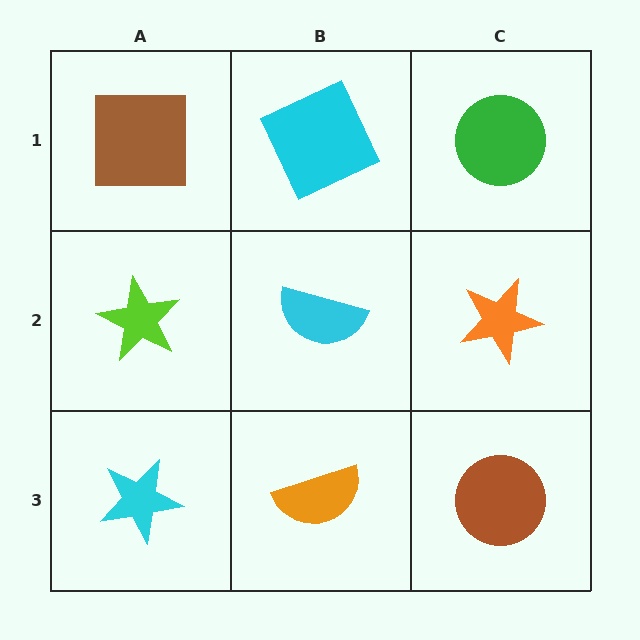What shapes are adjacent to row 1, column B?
A cyan semicircle (row 2, column B), a brown square (row 1, column A), a green circle (row 1, column C).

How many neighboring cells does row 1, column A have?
2.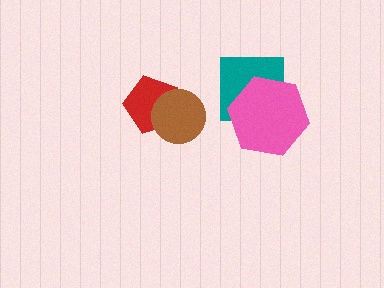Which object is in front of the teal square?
The pink hexagon is in front of the teal square.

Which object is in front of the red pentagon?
The brown circle is in front of the red pentagon.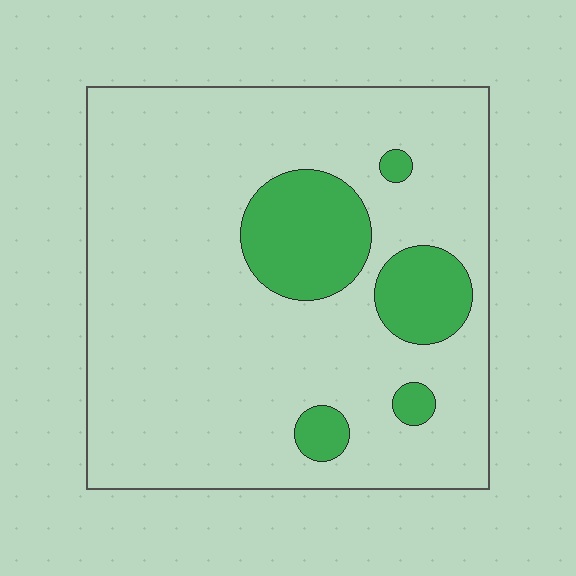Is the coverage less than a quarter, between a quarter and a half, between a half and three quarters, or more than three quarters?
Less than a quarter.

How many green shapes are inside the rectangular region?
5.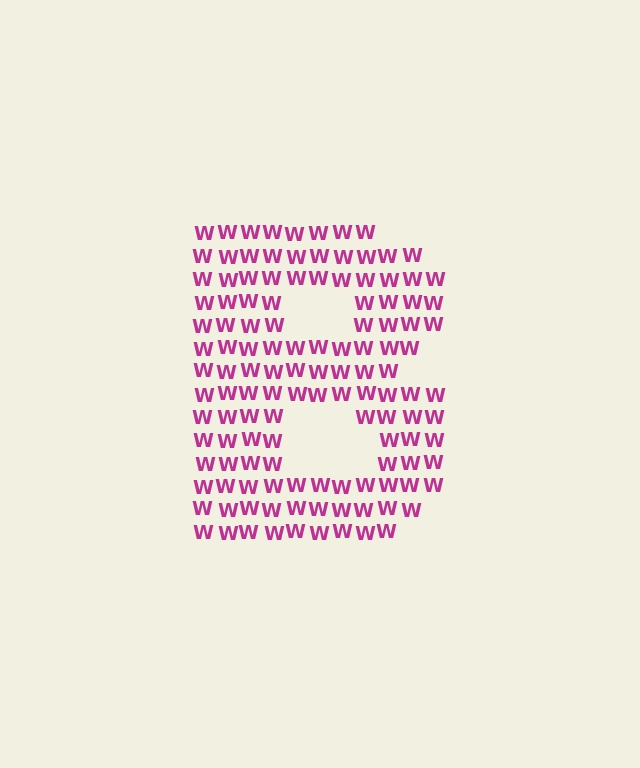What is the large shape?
The large shape is the letter B.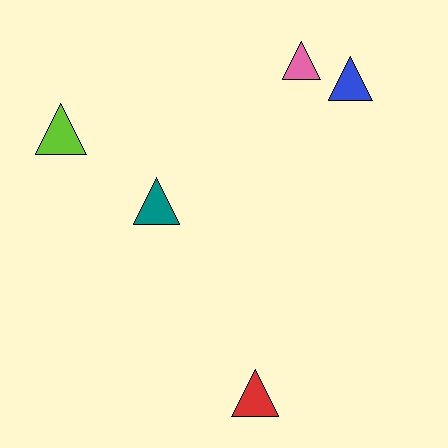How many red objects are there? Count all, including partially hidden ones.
There is 1 red object.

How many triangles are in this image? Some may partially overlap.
There are 5 triangles.